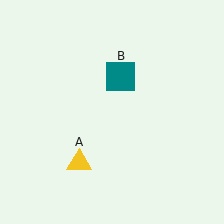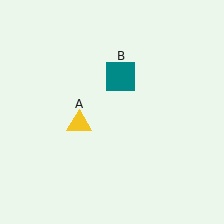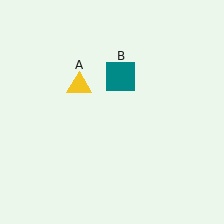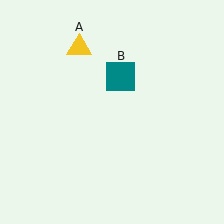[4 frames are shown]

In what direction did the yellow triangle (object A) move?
The yellow triangle (object A) moved up.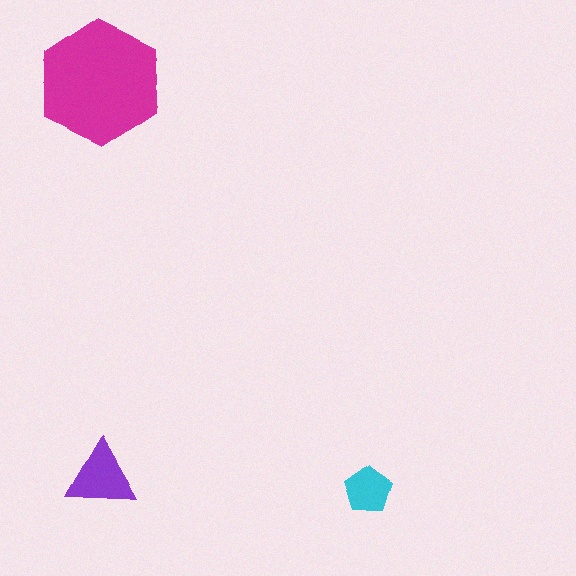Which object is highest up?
The magenta hexagon is topmost.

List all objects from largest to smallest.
The magenta hexagon, the purple triangle, the cyan pentagon.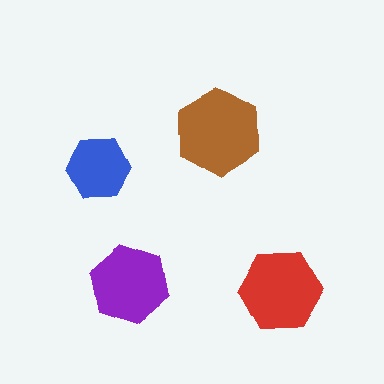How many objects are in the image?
There are 4 objects in the image.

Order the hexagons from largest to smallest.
the brown one, the red one, the purple one, the blue one.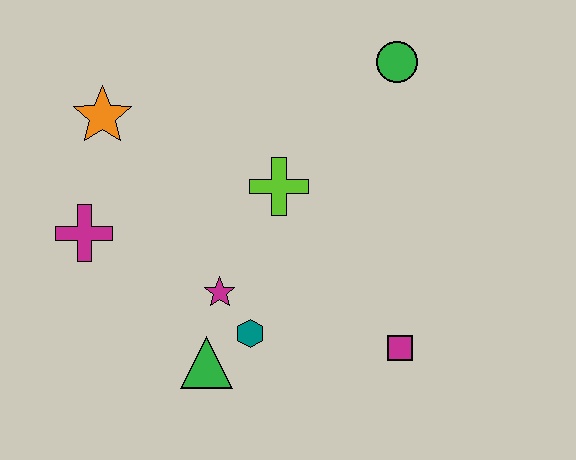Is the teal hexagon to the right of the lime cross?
No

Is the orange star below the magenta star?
No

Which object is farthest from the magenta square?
The orange star is farthest from the magenta square.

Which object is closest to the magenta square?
The teal hexagon is closest to the magenta square.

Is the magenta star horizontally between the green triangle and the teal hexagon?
Yes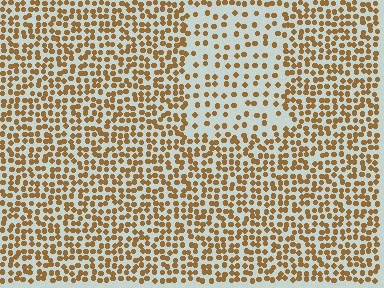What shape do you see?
I see a rectangle.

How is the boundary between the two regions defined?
The boundary is defined by a change in element density (approximately 2.1x ratio). All elements are the same color, size, and shape.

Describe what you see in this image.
The image contains small brown elements arranged at two different densities. A rectangle-shaped region is visible where the elements are less densely packed than the surrounding area.